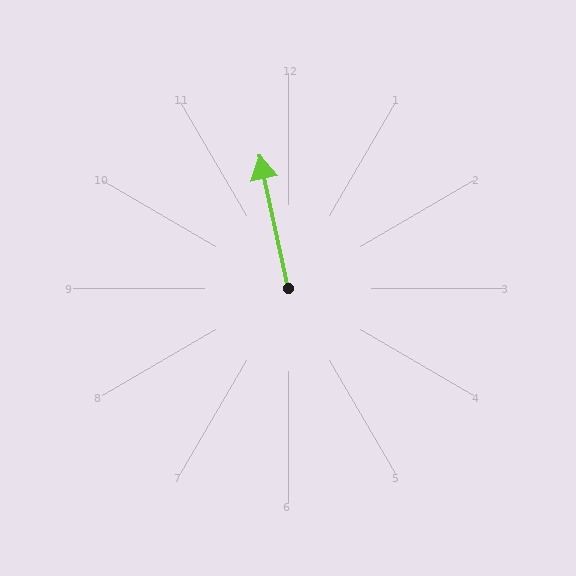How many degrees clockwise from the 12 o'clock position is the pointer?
Approximately 348 degrees.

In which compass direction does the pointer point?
North.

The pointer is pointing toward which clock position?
Roughly 12 o'clock.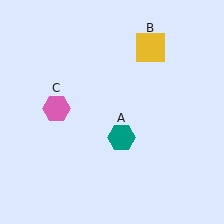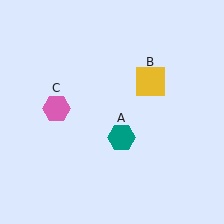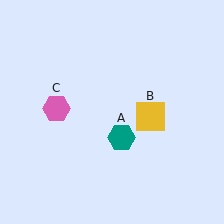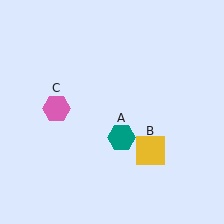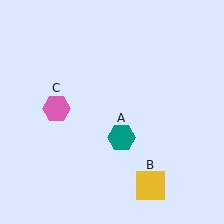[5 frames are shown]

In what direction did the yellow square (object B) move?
The yellow square (object B) moved down.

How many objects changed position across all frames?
1 object changed position: yellow square (object B).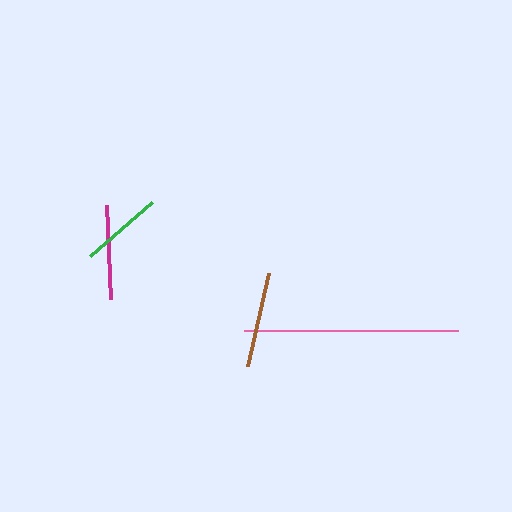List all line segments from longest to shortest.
From longest to shortest: pink, brown, magenta, green.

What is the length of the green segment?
The green segment is approximately 83 pixels long.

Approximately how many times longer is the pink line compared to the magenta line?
The pink line is approximately 2.3 times the length of the magenta line.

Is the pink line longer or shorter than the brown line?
The pink line is longer than the brown line.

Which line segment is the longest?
The pink line is the longest at approximately 215 pixels.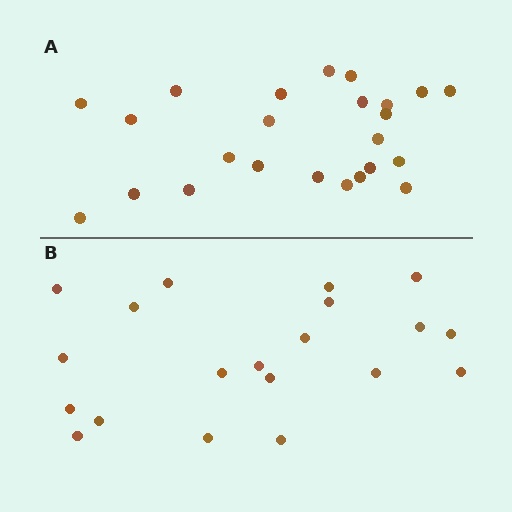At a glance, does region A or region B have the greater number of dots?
Region A (the top region) has more dots.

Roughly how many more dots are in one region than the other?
Region A has about 4 more dots than region B.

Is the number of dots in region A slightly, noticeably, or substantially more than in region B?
Region A has only slightly more — the two regions are fairly close. The ratio is roughly 1.2 to 1.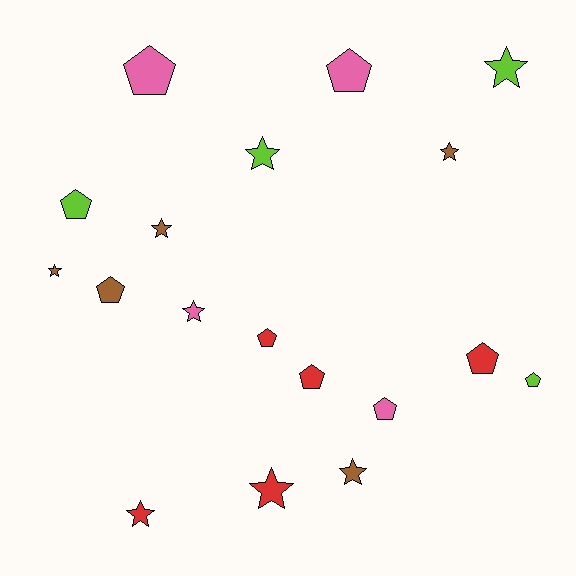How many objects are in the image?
There are 18 objects.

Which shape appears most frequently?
Star, with 9 objects.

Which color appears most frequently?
Brown, with 5 objects.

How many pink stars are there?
There is 1 pink star.